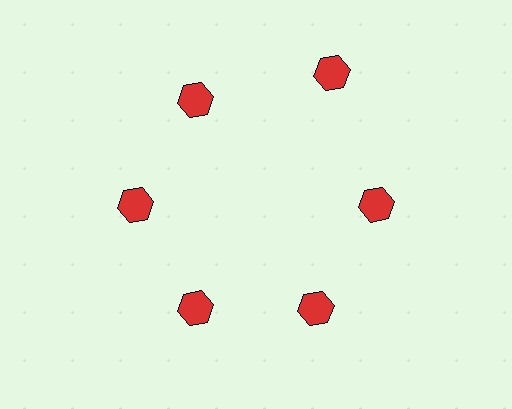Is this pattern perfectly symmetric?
No. The 6 red hexagons are arranged in a ring, but one element near the 1 o'clock position is pushed outward from the center, breaking the 6-fold rotational symmetry.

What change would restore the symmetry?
The symmetry would be restored by moving it inward, back onto the ring so that all 6 hexagons sit at equal angles and equal distance from the center.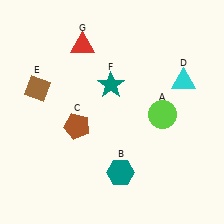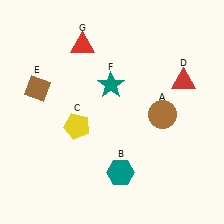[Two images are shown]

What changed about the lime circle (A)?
In Image 1, A is lime. In Image 2, it changed to brown.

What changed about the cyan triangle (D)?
In Image 1, D is cyan. In Image 2, it changed to red.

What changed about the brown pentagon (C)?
In Image 1, C is brown. In Image 2, it changed to yellow.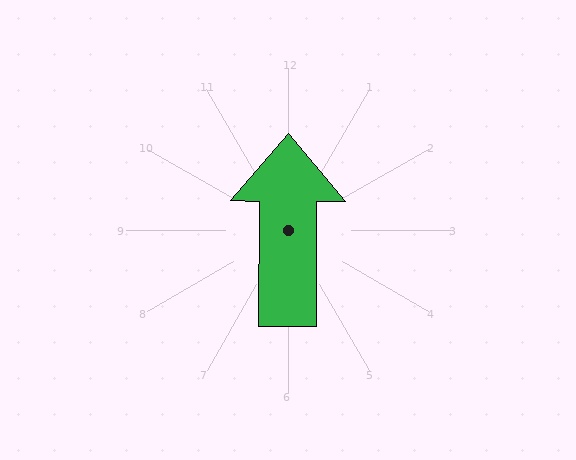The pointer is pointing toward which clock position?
Roughly 12 o'clock.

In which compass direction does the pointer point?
North.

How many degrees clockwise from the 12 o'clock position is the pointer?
Approximately 0 degrees.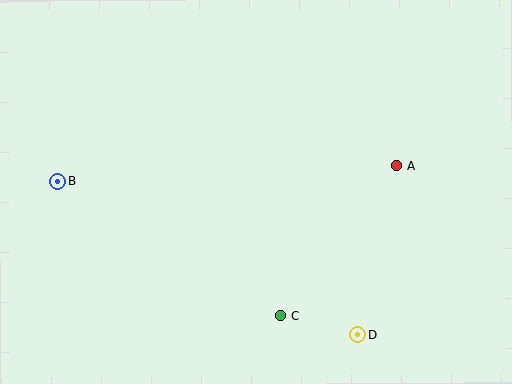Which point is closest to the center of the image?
Point C at (281, 315) is closest to the center.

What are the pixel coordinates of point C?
Point C is at (281, 315).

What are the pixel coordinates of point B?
Point B is at (58, 182).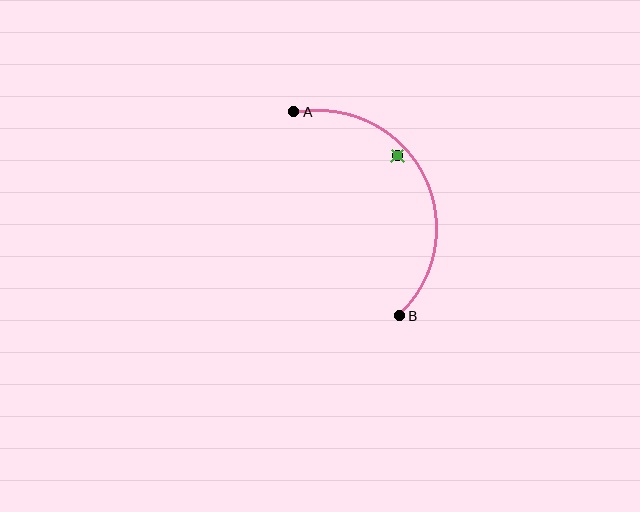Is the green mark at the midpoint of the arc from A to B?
No — the green mark does not lie on the arc at all. It sits slightly inside the curve.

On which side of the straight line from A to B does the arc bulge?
The arc bulges to the right of the straight line connecting A and B.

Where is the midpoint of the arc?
The arc midpoint is the point on the curve farthest from the straight line joining A and B. It sits to the right of that line.